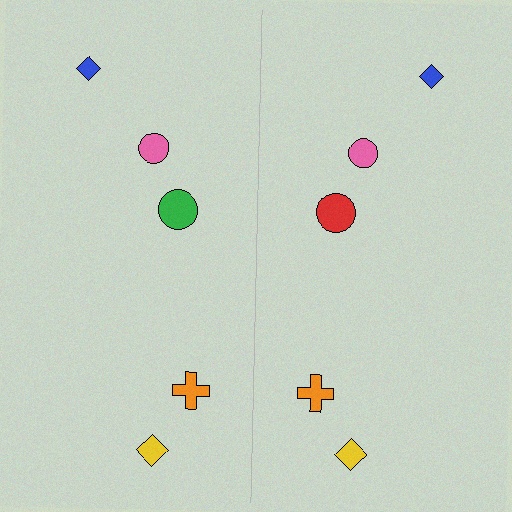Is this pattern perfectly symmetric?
No, the pattern is not perfectly symmetric. The red circle on the right side breaks the symmetry — its mirror counterpart is green.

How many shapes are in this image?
There are 10 shapes in this image.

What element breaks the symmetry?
The red circle on the right side breaks the symmetry — its mirror counterpart is green.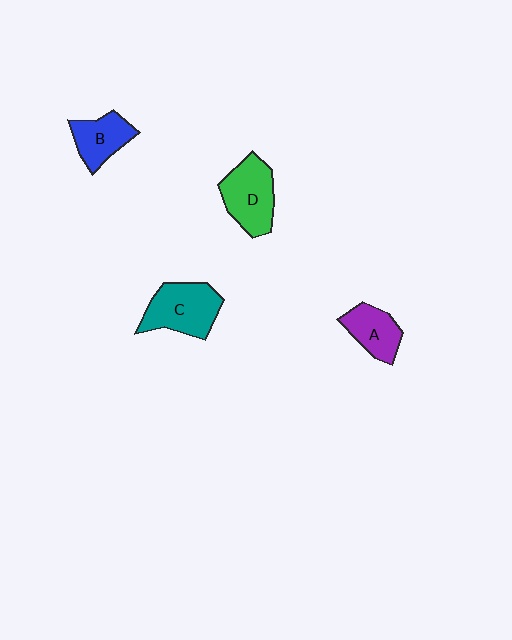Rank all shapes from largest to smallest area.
From largest to smallest: C (teal), D (green), B (blue), A (purple).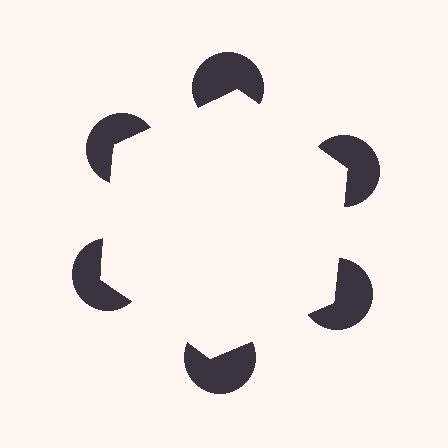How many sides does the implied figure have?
6 sides.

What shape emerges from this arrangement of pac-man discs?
An illusory hexagon — its edges are inferred from the aligned wedge cuts in the pac-man discs, not physically drawn.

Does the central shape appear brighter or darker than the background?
It typically appears slightly brighter than the background, even though no actual brightness change is drawn.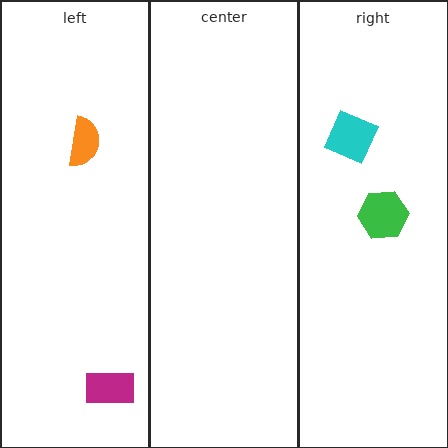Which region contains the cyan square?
The right region.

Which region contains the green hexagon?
The right region.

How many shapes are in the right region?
2.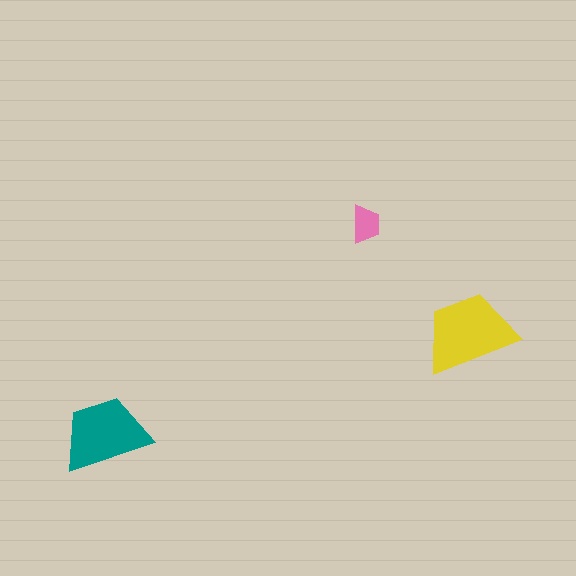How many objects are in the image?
There are 3 objects in the image.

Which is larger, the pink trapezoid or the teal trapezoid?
The teal one.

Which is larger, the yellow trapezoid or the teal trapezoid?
The yellow one.